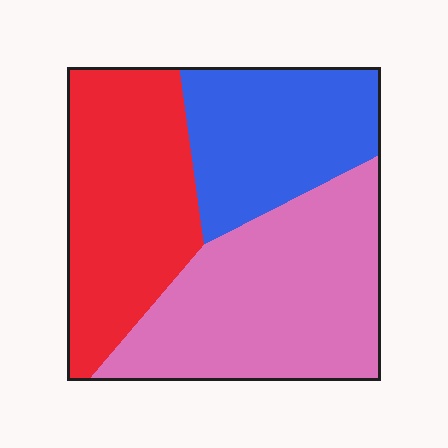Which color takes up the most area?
Pink, at roughly 40%.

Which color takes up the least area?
Blue, at roughly 25%.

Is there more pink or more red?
Pink.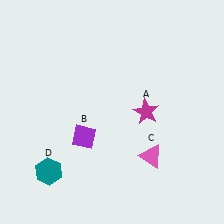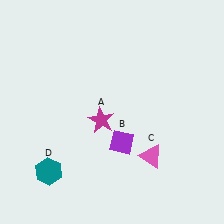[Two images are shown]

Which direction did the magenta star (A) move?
The magenta star (A) moved left.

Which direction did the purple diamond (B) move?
The purple diamond (B) moved right.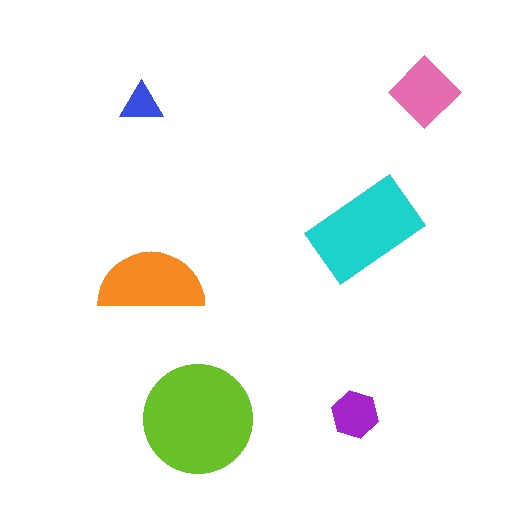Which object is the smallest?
The blue triangle.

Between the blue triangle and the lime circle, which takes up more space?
The lime circle.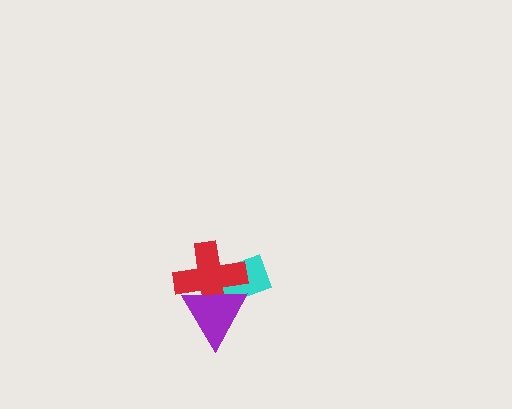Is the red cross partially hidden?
Yes, it is partially covered by another shape.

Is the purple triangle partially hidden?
No, no other shape covers it.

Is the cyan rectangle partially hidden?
Yes, it is partially covered by another shape.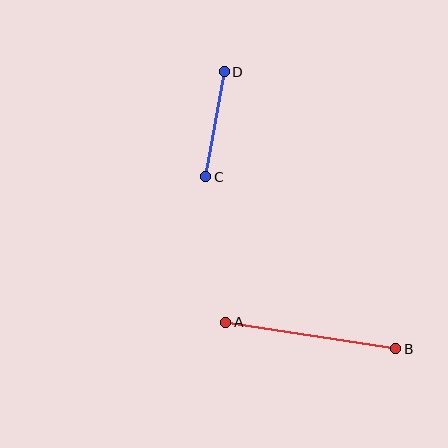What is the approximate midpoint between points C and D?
The midpoint is at approximately (215, 124) pixels.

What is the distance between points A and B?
The distance is approximately 172 pixels.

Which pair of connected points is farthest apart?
Points A and B are farthest apart.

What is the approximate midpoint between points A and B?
The midpoint is at approximately (311, 335) pixels.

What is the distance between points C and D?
The distance is approximately 107 pixels.